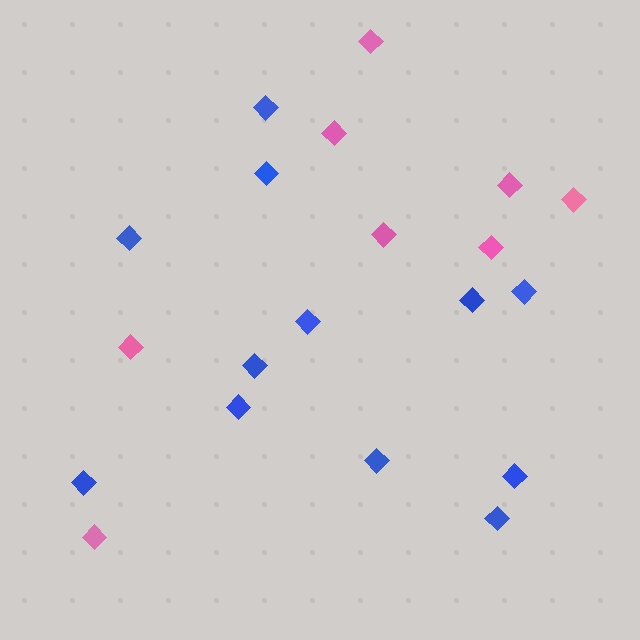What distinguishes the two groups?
There are 2 groups: one group of blue diamonds (12) and one group of pink diamonds (8).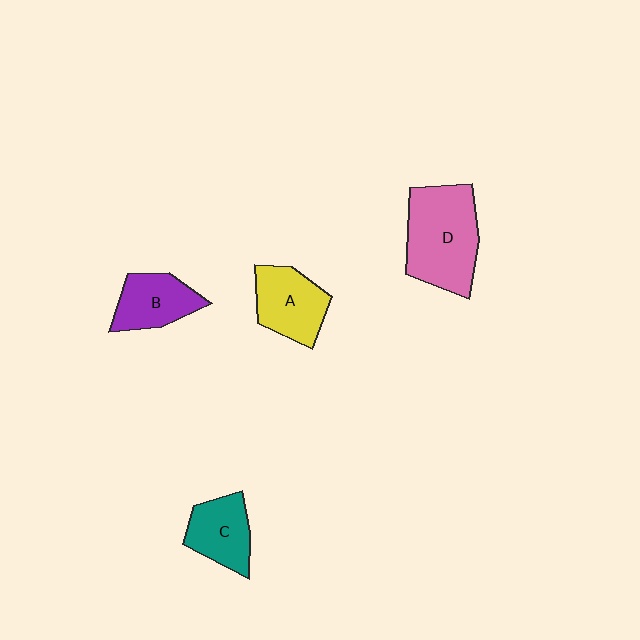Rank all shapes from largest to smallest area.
From largest to smallest: D (pink), A (yellow), B (purple), C (teal).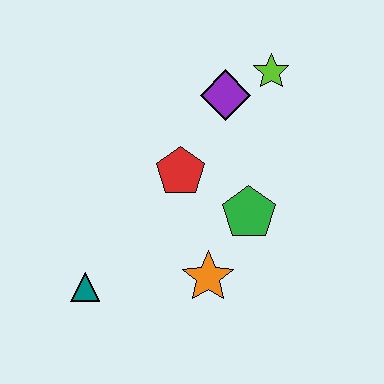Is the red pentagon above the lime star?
No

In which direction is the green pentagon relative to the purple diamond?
The green pentagon is below the purple diamond.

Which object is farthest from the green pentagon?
The teal triangle is farthest from the green pentagon.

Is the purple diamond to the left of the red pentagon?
No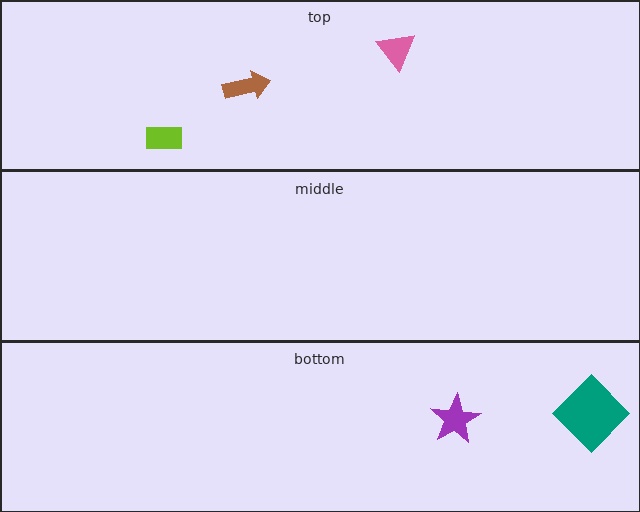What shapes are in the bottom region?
The purple star, the teal diamond.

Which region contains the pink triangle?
The top region.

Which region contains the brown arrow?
The top region.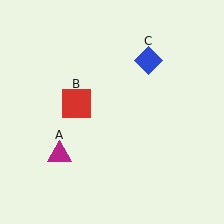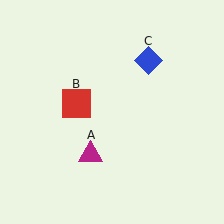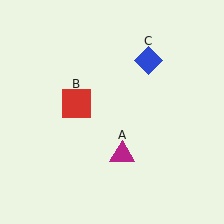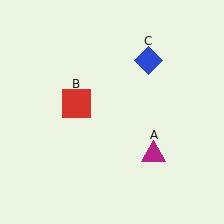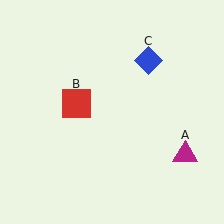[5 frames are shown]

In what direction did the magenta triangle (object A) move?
The magenta triangle (object A) moved right.